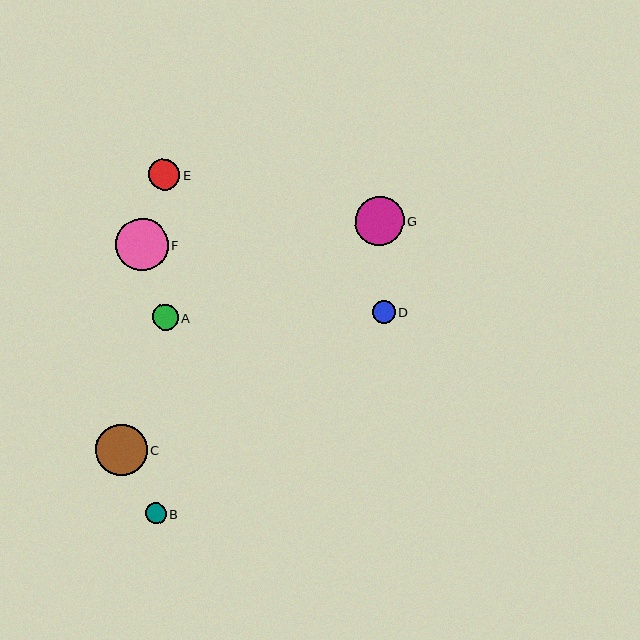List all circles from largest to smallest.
From largest to smallest: F, C, G, E, A, D, B.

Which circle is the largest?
Circle F is the largest with a size of approximately 52 pixels.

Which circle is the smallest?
Circle B is the smallest with a size of approximately 21 pixels.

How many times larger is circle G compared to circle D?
Circle G is approximately 2.2 times the size of circle D.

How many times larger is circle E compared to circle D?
Circle E is approximately 1.4 times the size of circle D.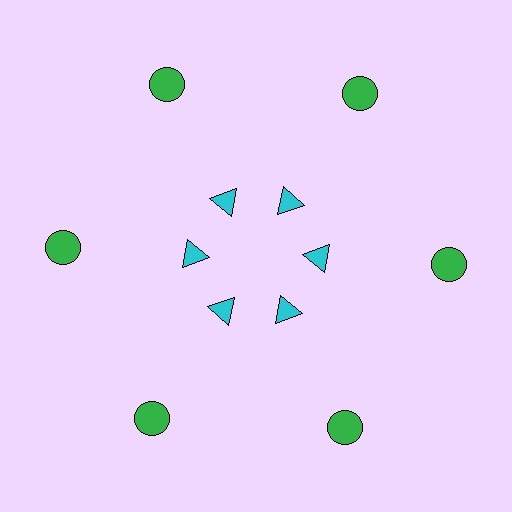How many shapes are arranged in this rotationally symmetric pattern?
There are 12 shapes, arranged in 6 groups of 2.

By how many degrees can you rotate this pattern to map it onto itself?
The pattern maps onto itself every 60 degrees of rotation.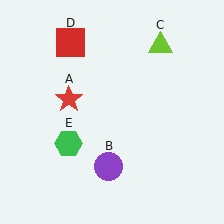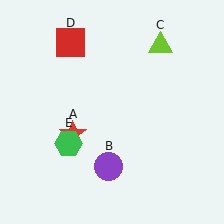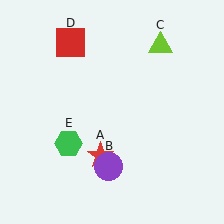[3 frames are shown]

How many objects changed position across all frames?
1 object changed position: red star (object A).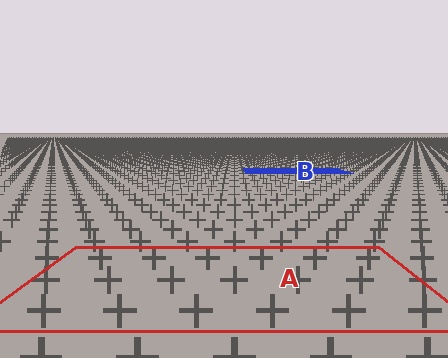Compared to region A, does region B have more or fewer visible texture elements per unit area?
Region B has more texture elements per unit area — they are packed more densely because it is farther away.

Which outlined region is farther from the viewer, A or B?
Region B is farther from the viewer — the texture elements inside it appear smaller and more densely packed.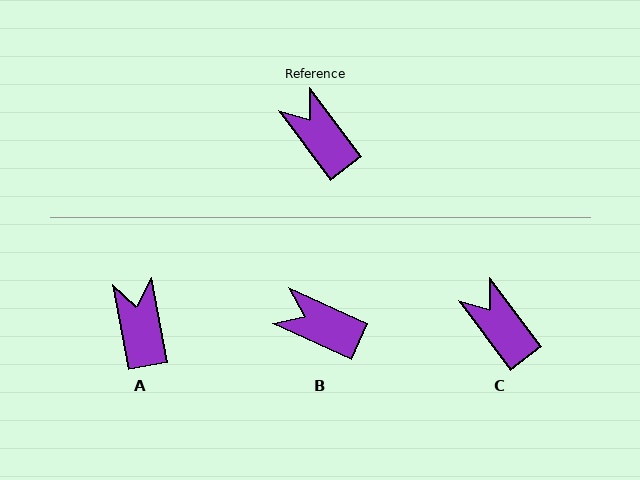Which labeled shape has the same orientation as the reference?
C.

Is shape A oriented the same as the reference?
No, it is off by about 26 degrees.